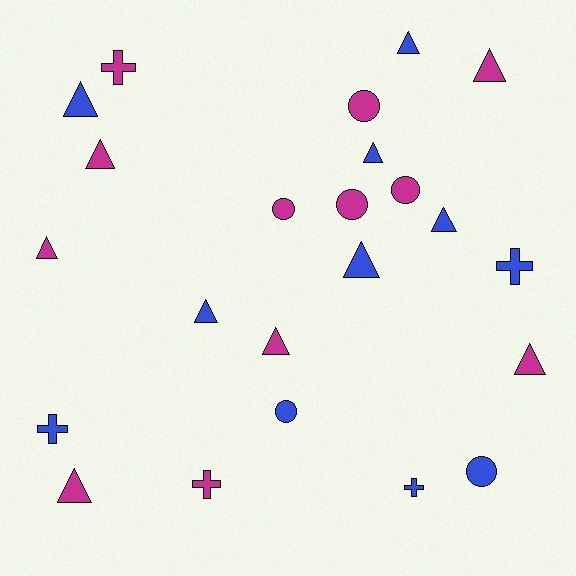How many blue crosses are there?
There are 3 blue crosses.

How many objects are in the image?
There are 23 objects.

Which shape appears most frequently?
Triangle, with 12 objects.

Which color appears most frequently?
Magenta, with 12 objects.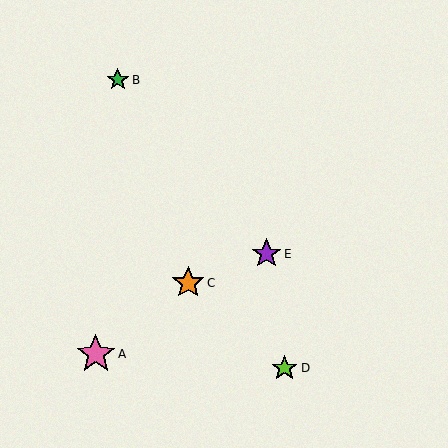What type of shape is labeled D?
Shape D is a lime star.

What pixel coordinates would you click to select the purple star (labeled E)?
Click at (267, 254) to select the purple star E.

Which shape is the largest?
The pink star (labeled A) is the largest.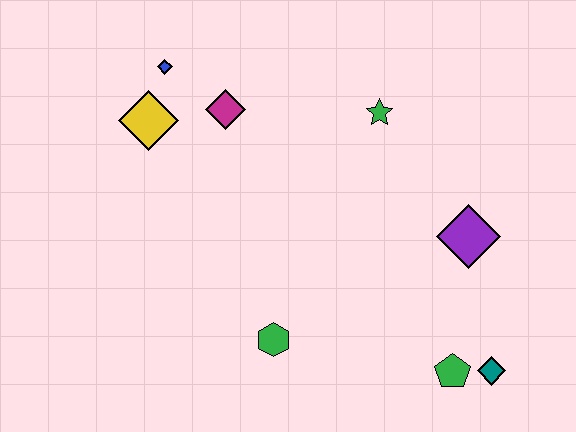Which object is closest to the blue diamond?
The yellow diamond is closest to the blue diamond.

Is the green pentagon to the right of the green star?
Yes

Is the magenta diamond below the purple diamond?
No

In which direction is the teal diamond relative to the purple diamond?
The teal diamond is below the purple diamond.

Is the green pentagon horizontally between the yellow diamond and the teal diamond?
Yes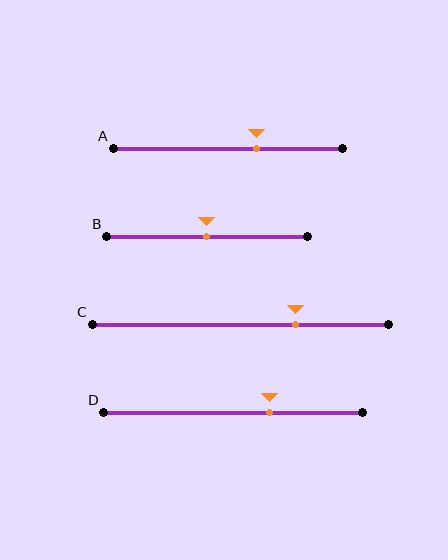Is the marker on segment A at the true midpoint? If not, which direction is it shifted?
No, the marker on segment A is shifted to the right by about 13% of the segment length.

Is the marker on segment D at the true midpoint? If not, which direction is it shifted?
No, the marker on segment D is shifted to the right by about 14% of the segment length.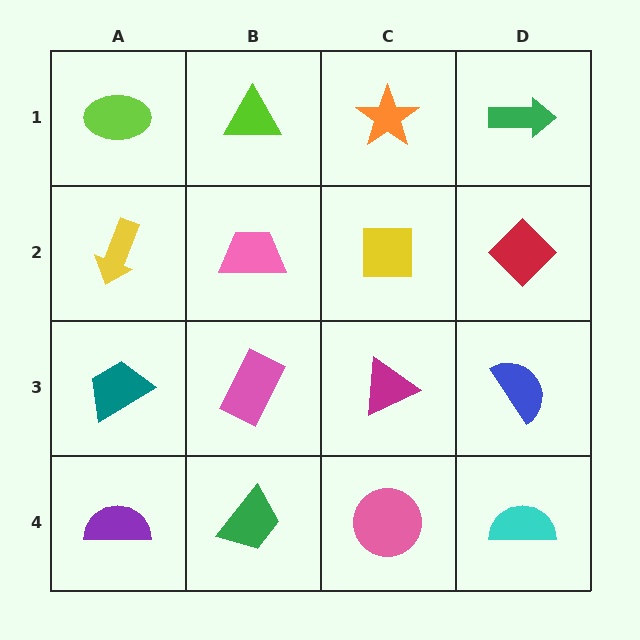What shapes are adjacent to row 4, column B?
A pink rectangle (row 3, column B), a purple semicircle (row 4, column A), a pink circle (row 4, column C).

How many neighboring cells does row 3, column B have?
4.